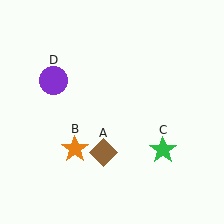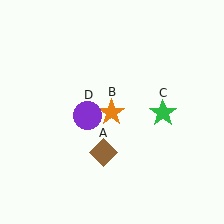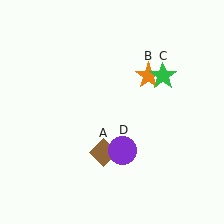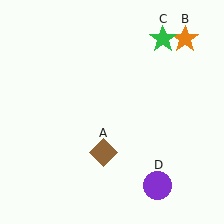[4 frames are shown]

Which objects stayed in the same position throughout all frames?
Brown diamond (object A) remained stationary.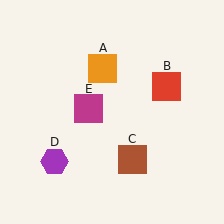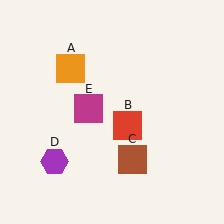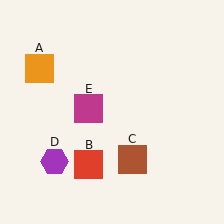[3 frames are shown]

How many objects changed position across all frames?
2 objects changed position: orange square (object A), red square (object B).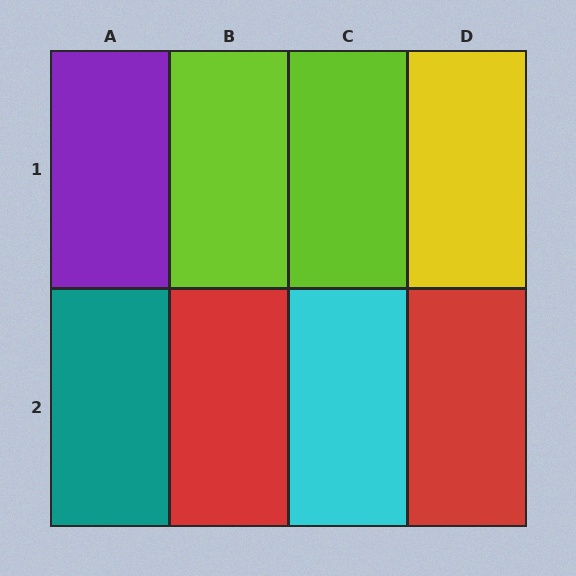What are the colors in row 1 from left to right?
Purple, lime, lime, yellow.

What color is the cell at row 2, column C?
Cyan.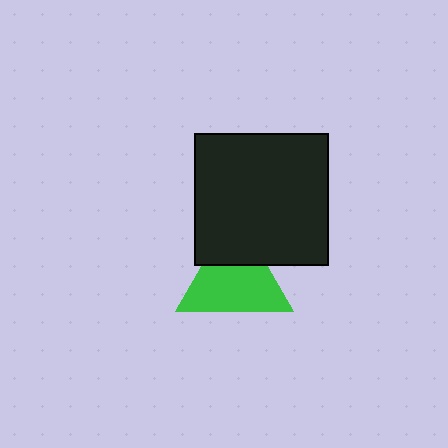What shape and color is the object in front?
The object in front is a black rectangle.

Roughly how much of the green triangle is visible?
Most of it is visible (roughly 69%).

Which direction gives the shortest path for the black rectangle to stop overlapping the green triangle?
Moving up gives the shortest separation.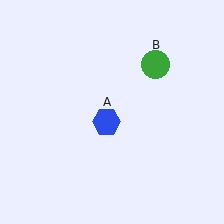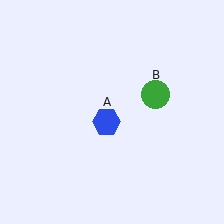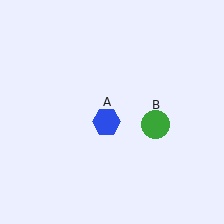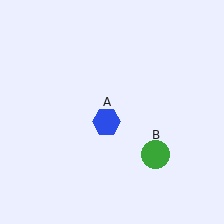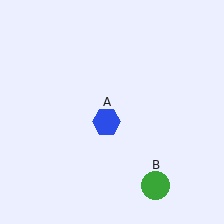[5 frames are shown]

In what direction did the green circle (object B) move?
The green circle (object B) moved down.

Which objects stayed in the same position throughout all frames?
Blue hexagon (object A) remained stationary.